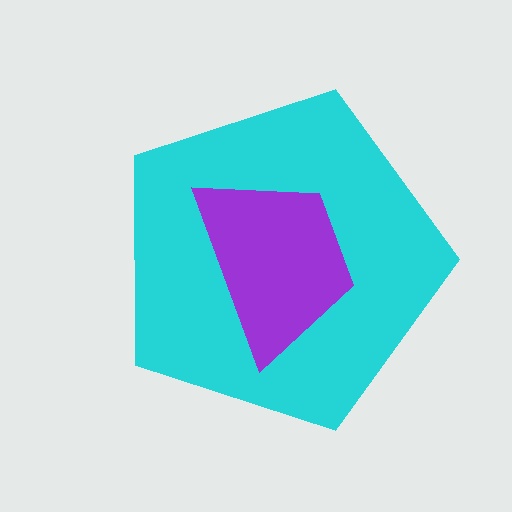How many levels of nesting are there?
2.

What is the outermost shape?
The cyan pentagon.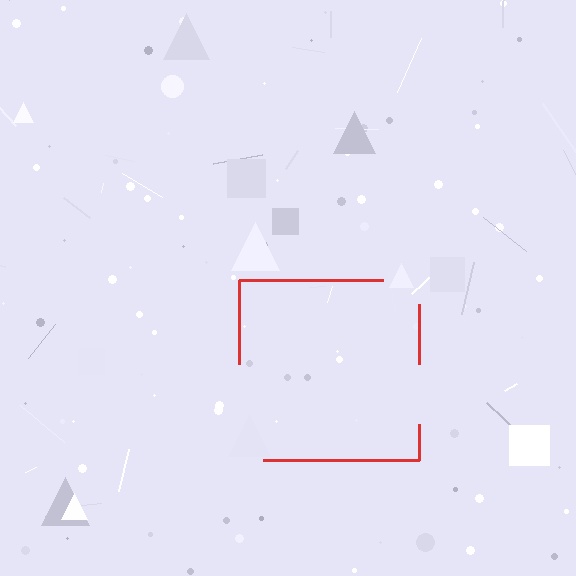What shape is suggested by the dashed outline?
The dashed outline suggests a square.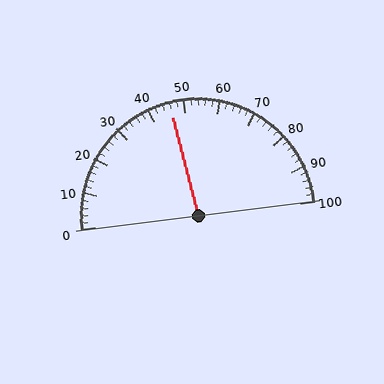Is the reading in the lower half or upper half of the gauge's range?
The reading is in the lower half of the range (0 to 100).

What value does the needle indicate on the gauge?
The needle indicates approximately 46.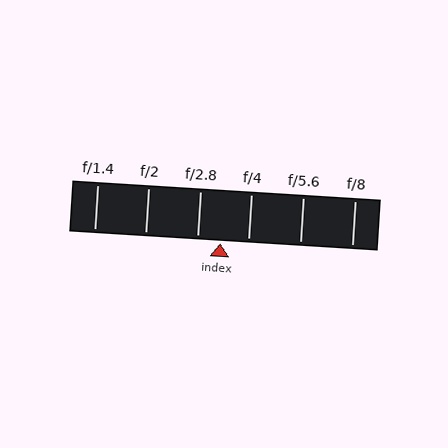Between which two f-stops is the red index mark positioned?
The index mark is between f/2.8 and f/4.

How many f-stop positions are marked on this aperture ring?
There are 6 f-stop positions marked.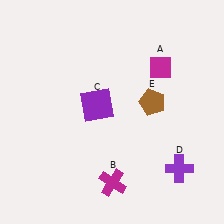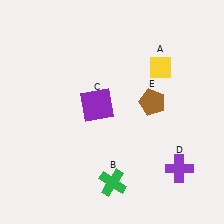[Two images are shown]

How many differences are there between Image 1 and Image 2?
There are 2 differences between the two images.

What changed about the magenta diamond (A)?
In Image 1, A is magenta. In Image 2, it changed to yellow.